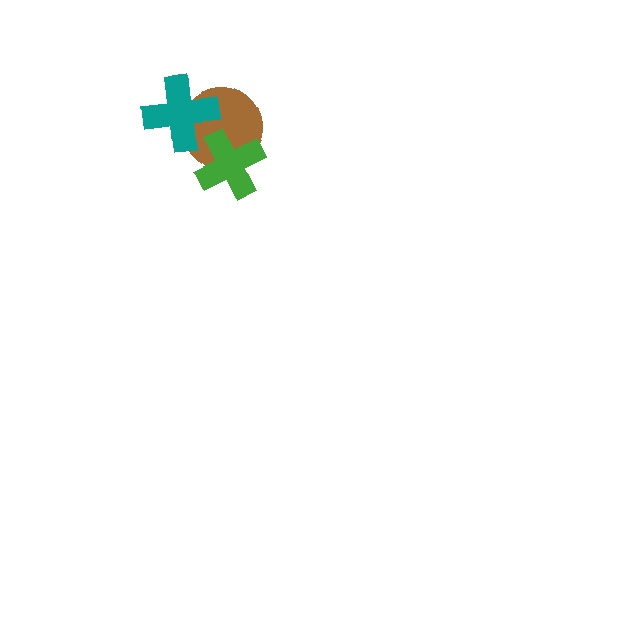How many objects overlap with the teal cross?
1 object overlaps with the teal cross.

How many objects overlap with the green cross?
1 object overlaps with the green cross.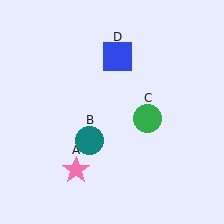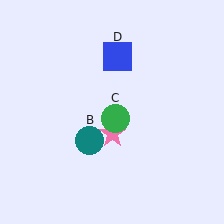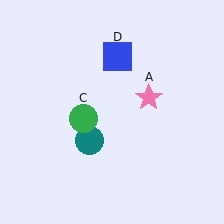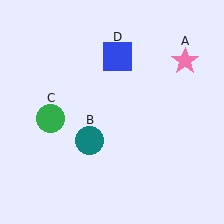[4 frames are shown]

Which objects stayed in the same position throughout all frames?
Teal circle (object B) and blue square (object D) remained stationary.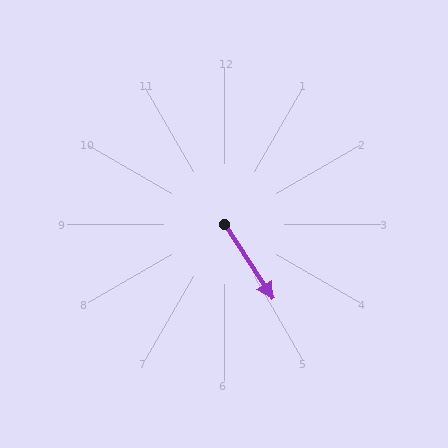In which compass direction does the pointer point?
Southeast.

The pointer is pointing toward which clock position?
Roughly 5 o'clock.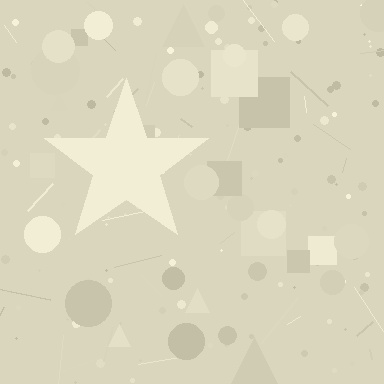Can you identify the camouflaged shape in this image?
The camouflaged shape is a star.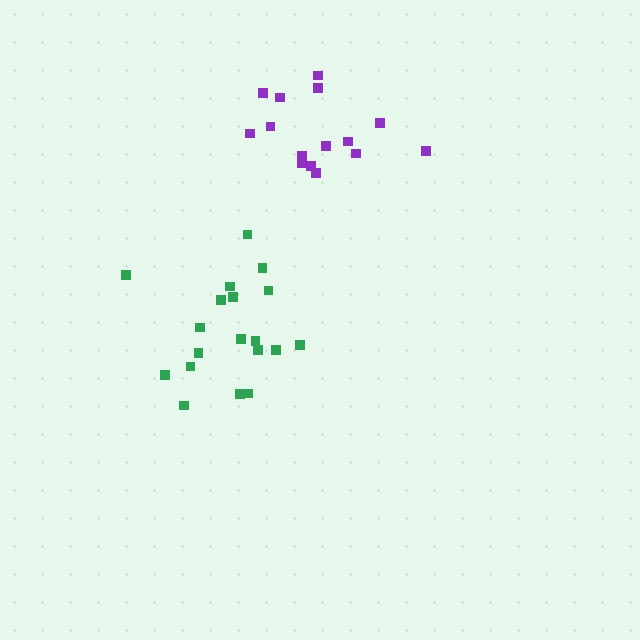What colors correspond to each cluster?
The clusters are colored: green, purple.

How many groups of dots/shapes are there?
There are 2 groups.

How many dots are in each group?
Group 1: 19 dots, Group 2: 15 dots (34 total).